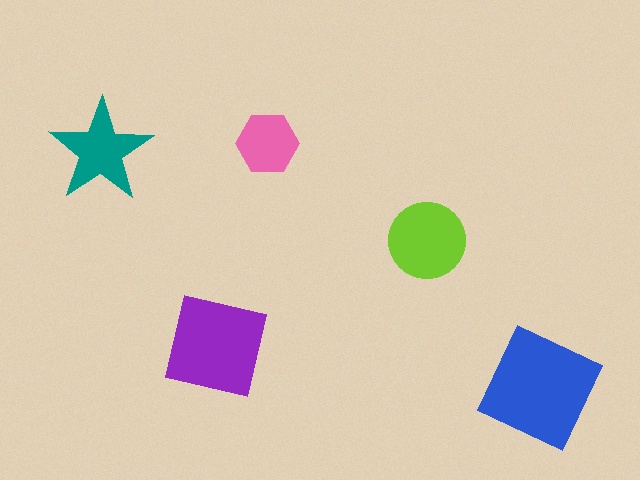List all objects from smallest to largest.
The pink hexagon, the teal star, the lime circle, the purple square, the blue square.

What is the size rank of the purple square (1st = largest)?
2nd.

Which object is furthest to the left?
The teal star is leftmost.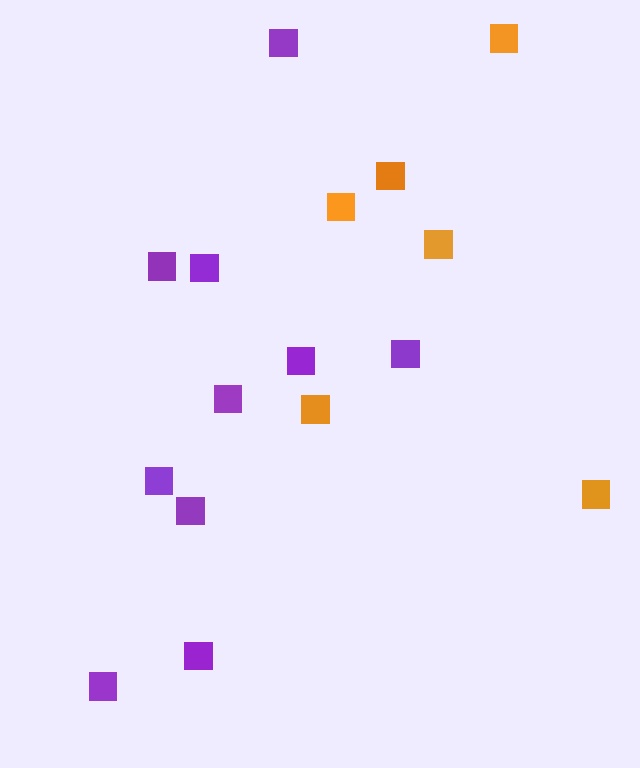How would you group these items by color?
There are 2 groups: one group of orange squares (6) and one group of purple squares (10).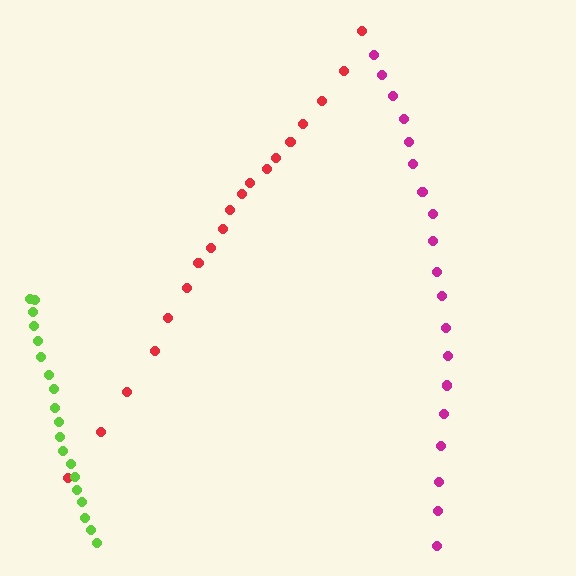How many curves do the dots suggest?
There are 3 distinct paths.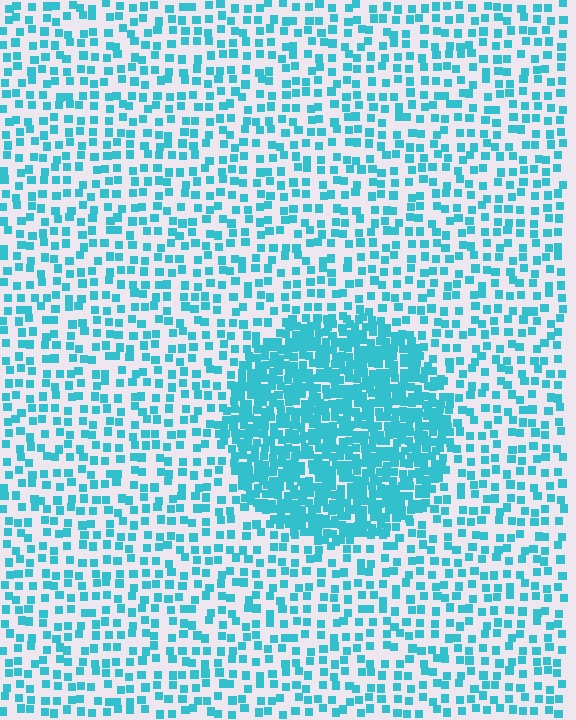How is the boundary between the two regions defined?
The boundary is defined by a change in element density (approximately 2.7x ratio). All elements are the same color, size, and shape.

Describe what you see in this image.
The image contains small cyan elements arranged at two different densities. A circle-shaped region is visible where the elements are more densely packed than the surrounding area.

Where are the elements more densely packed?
The elements are more densely packed inside the circle boundary.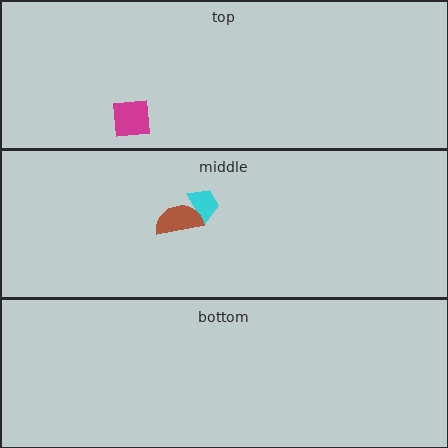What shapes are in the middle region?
The cyan trapezoid, the brown semicircle.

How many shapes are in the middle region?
2.